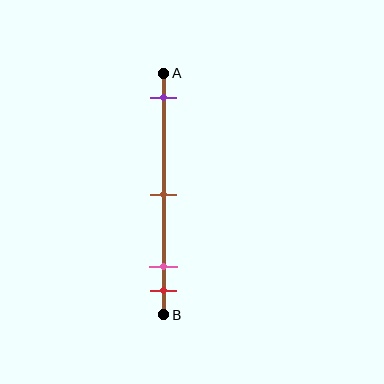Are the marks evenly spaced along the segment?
No, the marks are not evenly spaced.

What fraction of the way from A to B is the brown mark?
The brown mark is approximately 50% (0.5) of the way from A to B.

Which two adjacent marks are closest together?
The pink and red marks are the closest adjacent pair.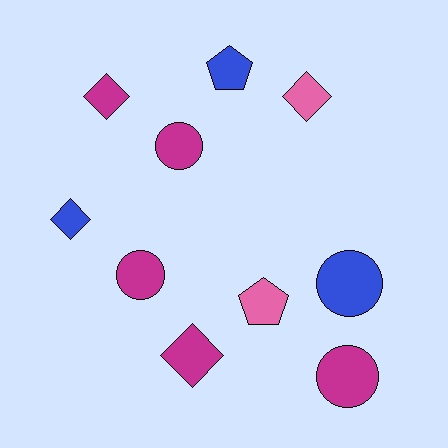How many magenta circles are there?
There are 3 magenta circles.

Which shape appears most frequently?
Diamond, with 4 objects.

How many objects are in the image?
There are 10 objects.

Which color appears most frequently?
Magenta, with 5 objects.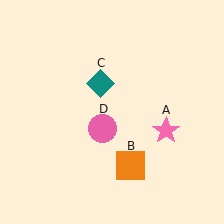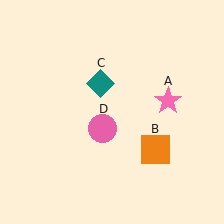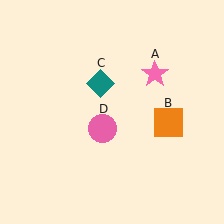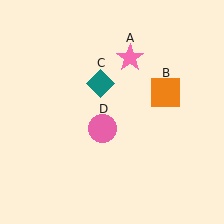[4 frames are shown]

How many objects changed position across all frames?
2 objects changed position: pink star (object A), orange square (object B).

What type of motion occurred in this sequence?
The pink star (object A), orange square (object B) rotated counterclockwise around the center of the scene.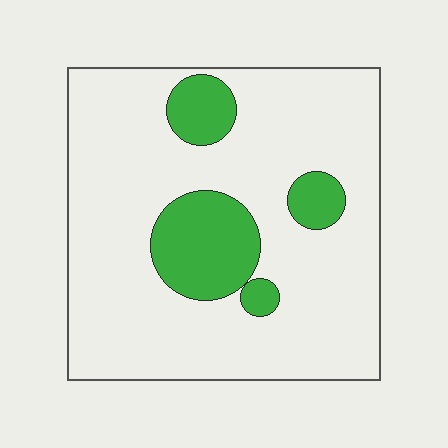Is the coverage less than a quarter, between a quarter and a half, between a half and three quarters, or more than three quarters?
Less than a quarter.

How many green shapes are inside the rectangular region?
4.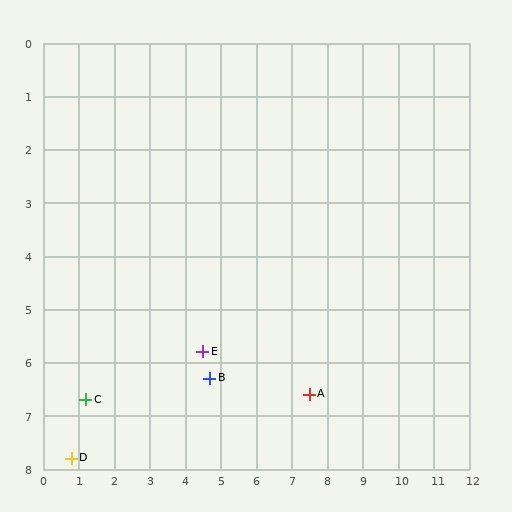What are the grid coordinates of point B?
Point B is at approximately (4.7, 6.3).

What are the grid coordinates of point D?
Point D is at approximately (0.8, 7.8).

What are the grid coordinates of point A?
Point A is at approximately (7.5, 6.6).